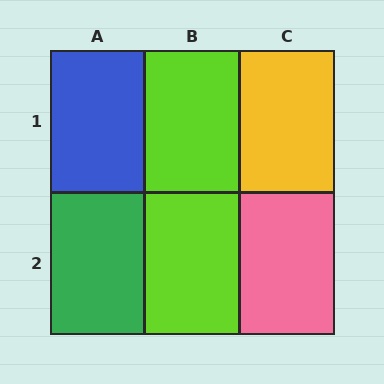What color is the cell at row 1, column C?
Yellow.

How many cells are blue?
1 cell is blue.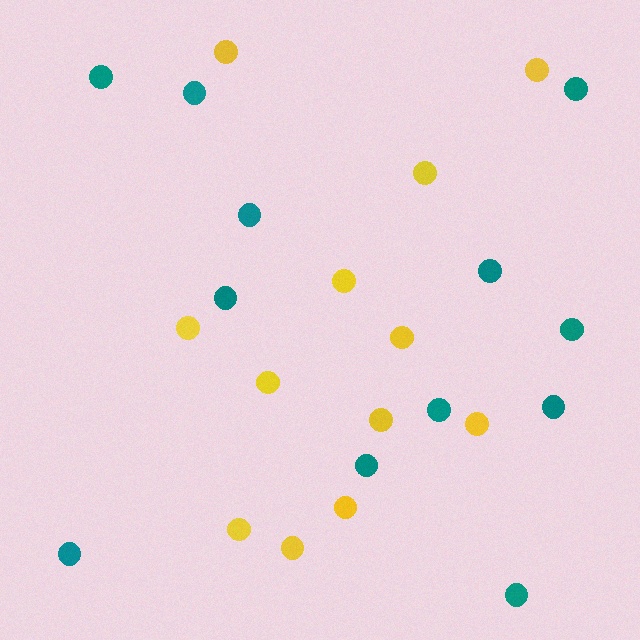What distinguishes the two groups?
There are 2 groups: one group of yellow circles (12) and one group of teal circles (12).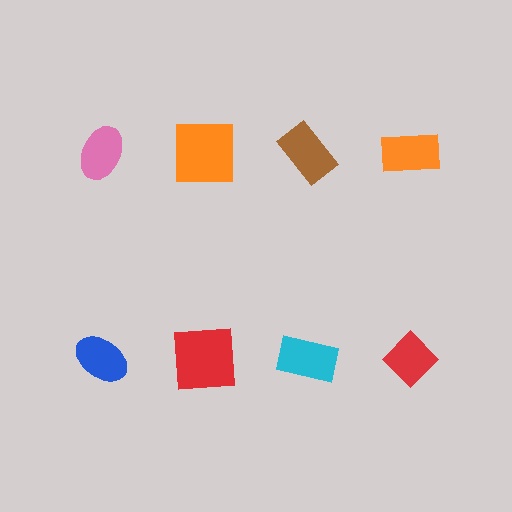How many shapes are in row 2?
4 shapes.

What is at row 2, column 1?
A blue ellipse.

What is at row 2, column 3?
A cyan rectangle.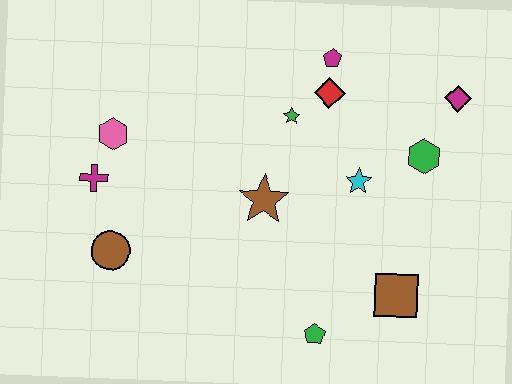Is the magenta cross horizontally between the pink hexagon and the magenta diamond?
No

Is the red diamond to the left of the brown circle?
No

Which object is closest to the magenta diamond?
The green hexagon is closest to the magenta diamond.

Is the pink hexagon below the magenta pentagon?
Yes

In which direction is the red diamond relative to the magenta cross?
The red diamond is to the right of the magenta cross.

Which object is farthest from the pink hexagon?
The magenta diamond is farthest from the pink hexagon.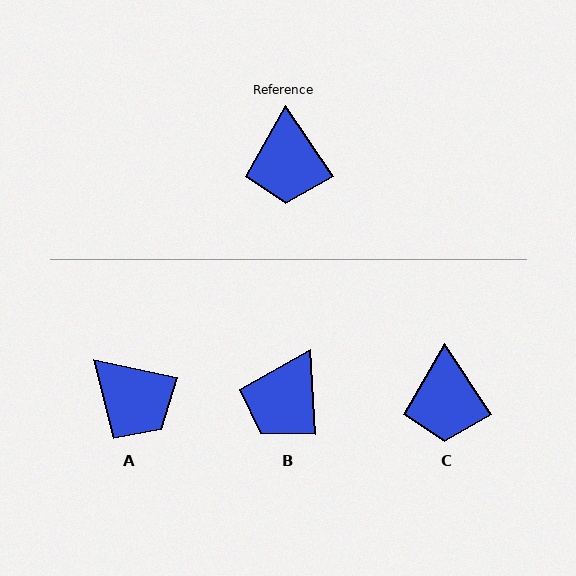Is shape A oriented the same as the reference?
No, it is off by about 44 degrees.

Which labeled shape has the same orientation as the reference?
C.